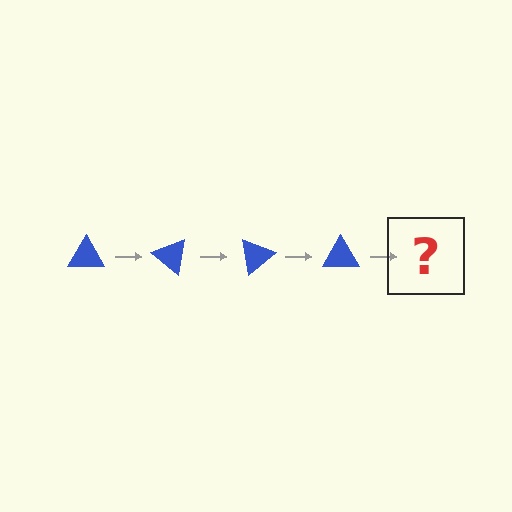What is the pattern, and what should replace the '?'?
The pattern is that the triangle rotates 40 degrees each step. The '?' should be a blue triangle rotated 160 degrees.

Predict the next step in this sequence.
The next step is a blue triangle rotated 160 degrees.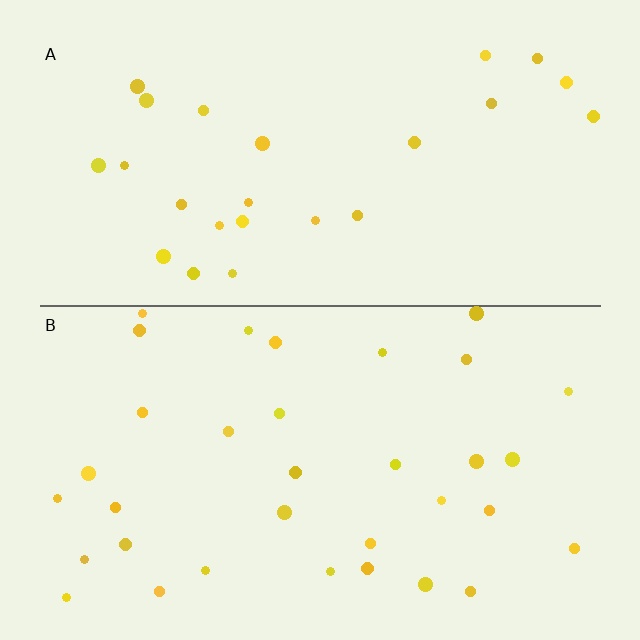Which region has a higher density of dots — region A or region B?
B (the bottom).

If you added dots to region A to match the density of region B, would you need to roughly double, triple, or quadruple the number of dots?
Approximately double.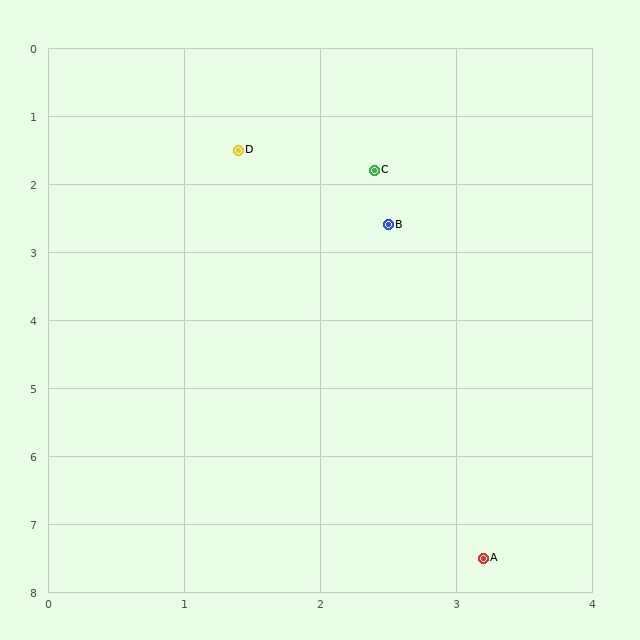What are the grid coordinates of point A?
Point A is at approximately (3.2, 7.5).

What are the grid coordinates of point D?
Point D is at approximately (1.4, 1.5).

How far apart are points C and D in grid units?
Points C and D are about 1.0 grid units apart.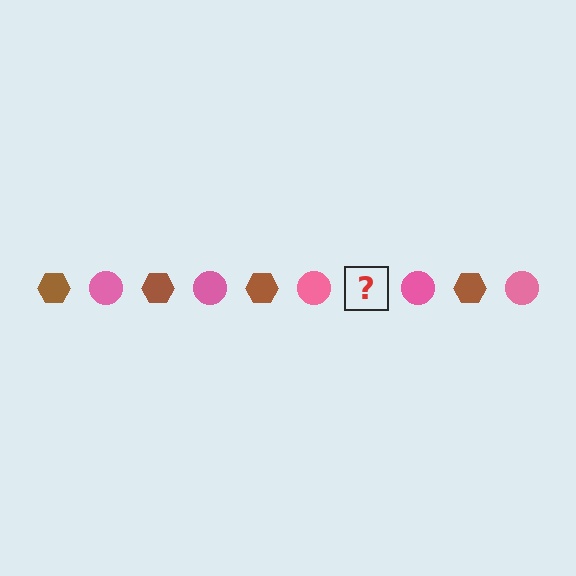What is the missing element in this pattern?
The missing element is a brown hexagon.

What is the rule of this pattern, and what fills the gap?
The rule is that the pattern alternates between brown hexagon and pink circle. The gap should be filled with a brown hexagon.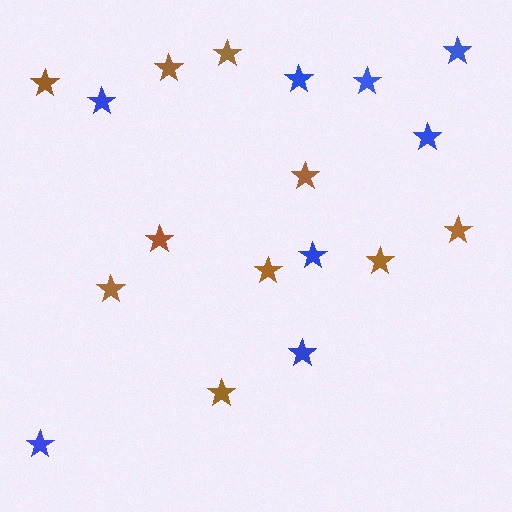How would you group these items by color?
There are 2 groups: one group of brown stars (10) and one group of blue stars (8).